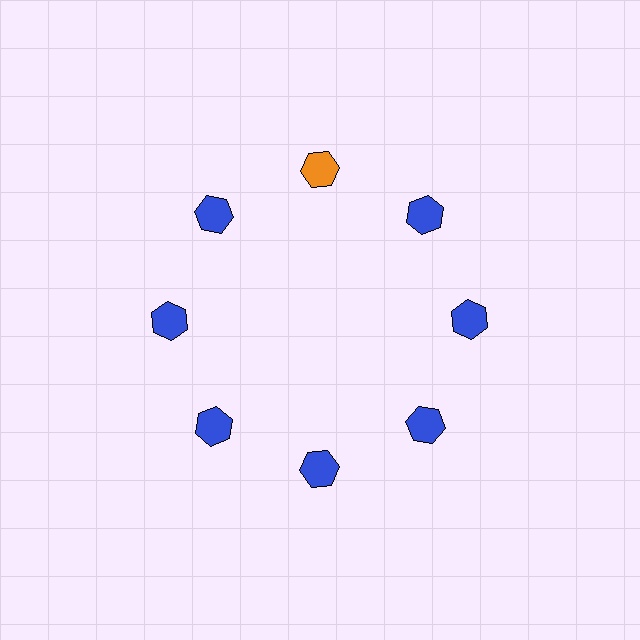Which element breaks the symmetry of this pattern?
The orange hexagon at roughly the 12 o'clock position breaks the symmetry. All other shapes are blue hexagons.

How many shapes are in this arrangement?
There are 8 shapes arranged in a ring pattern.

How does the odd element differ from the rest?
It has a different color: orange instead of blue.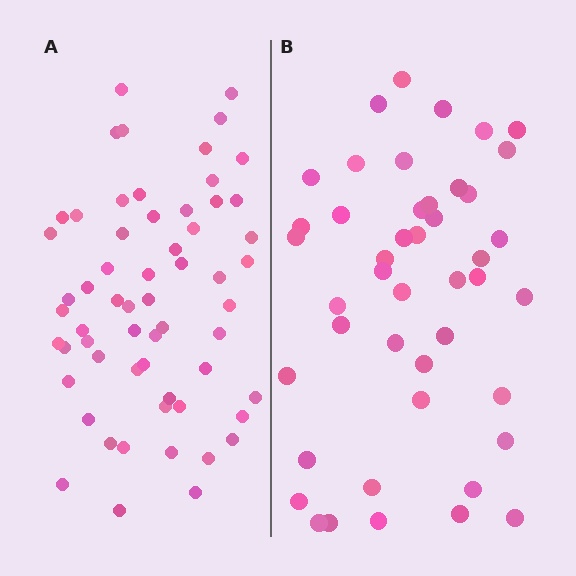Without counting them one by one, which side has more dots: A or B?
Region A (the left region) has more dots.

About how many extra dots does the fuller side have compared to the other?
Region A has approximately 15 more dots than region B.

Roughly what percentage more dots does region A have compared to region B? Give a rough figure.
About 35% more.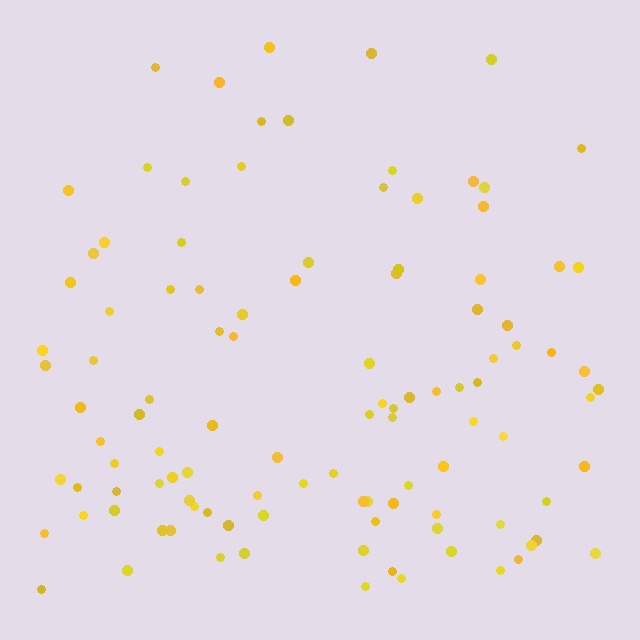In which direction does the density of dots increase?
From top to bottom, with the bottom side densest.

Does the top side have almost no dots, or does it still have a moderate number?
Still a moderate number, just noticeably fewer than the bottom.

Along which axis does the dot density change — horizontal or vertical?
Vertical.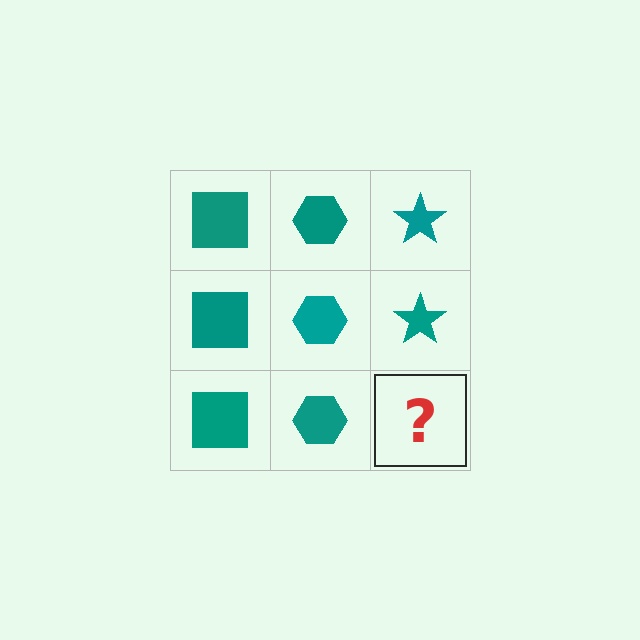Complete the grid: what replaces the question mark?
The question mark should be replaced with a teal star.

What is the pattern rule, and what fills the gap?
The rule is that each column has a consistent shape. The gap should be filled with a teal star.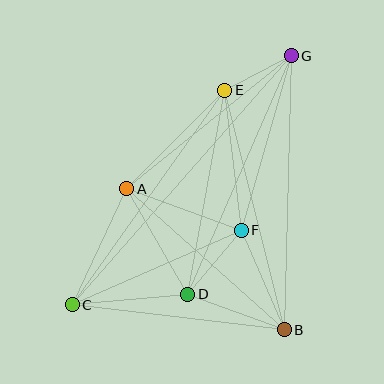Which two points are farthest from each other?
Points C and G are farthest from each other.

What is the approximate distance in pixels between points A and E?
The distance between A and E is approximately 139 pixels.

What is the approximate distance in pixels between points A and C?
The distance between A and C is approximately 128 pixels.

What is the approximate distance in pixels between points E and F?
The distance between E and F is approximately 141 pixels.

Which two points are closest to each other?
Points E and G are closest to each other.